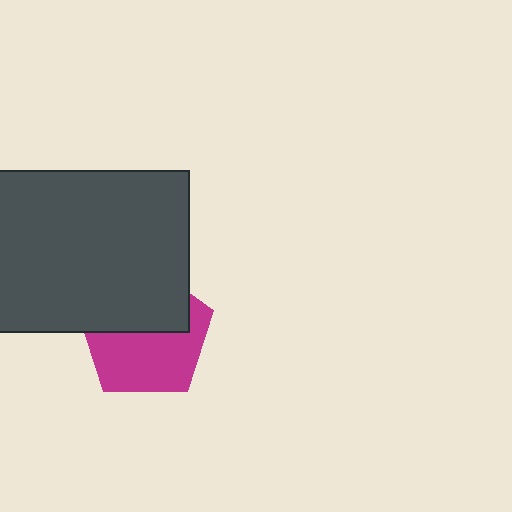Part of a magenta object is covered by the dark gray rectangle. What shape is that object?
It is a pentagon.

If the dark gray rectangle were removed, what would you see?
You would see the complete magenta pentagon.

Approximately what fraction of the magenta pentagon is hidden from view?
Roughly 46% of the magenta pentagon is hidden behind the dark gray rectangle.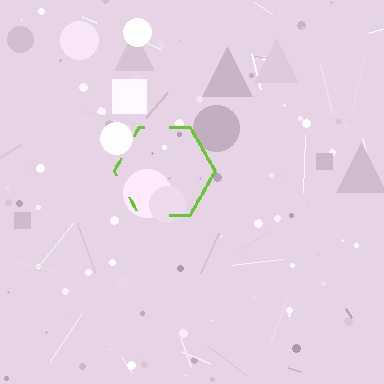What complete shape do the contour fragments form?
The contour fragments form a hexagon.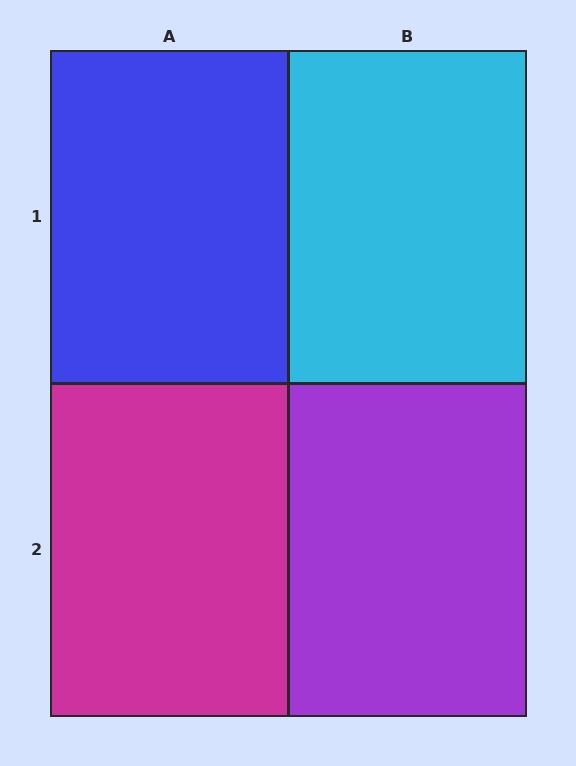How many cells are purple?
1 cell is purple.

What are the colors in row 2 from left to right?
Magenta, purple.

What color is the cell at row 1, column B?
Cyan.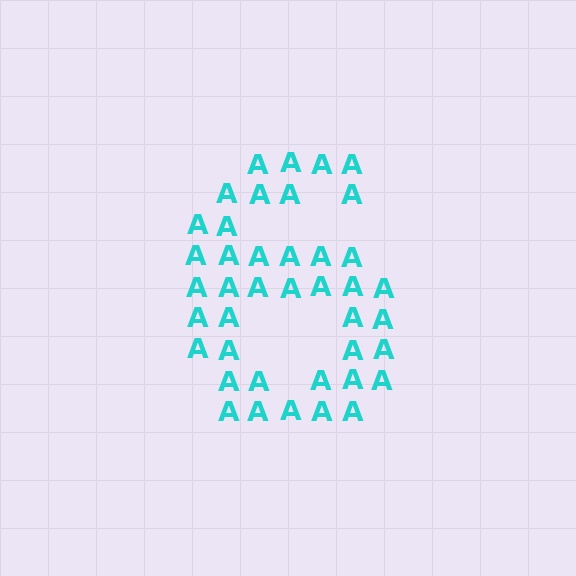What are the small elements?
The small elements are letter A's.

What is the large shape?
The large shape is the digit 6.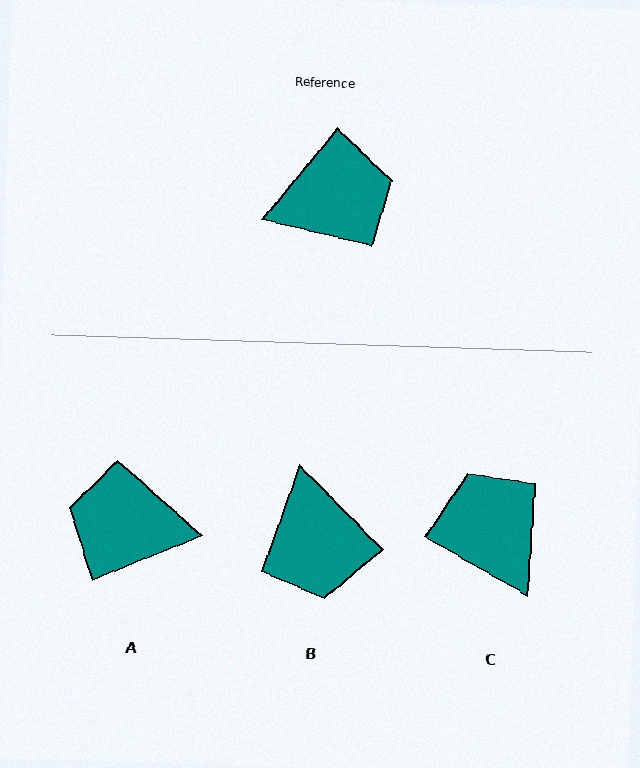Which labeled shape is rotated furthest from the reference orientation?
A, about 152 degrees away.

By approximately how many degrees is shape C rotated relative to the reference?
Approximately 99 degrees counter-clockwise.